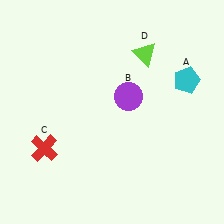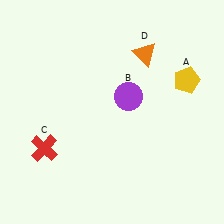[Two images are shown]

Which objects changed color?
A changed from cyan to yellow. D changed from lime to orange.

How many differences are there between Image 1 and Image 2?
There are 2 differences between the two images.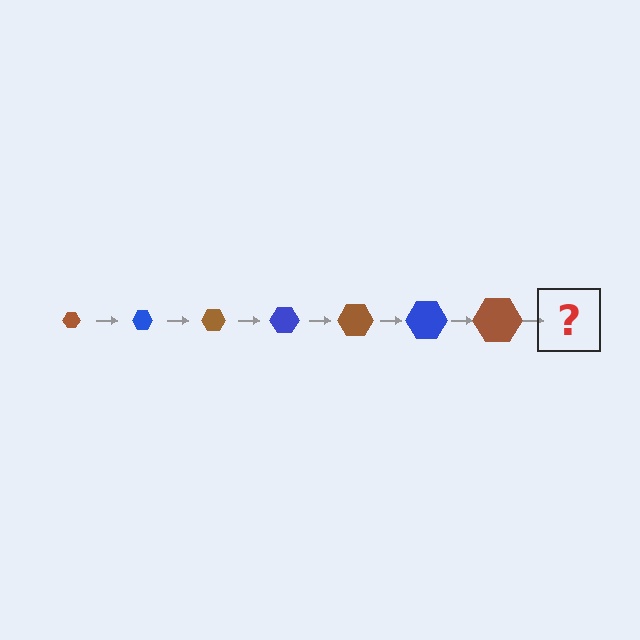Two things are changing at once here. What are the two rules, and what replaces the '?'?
The two rules are that the hexagon grows larger each step and the color cycles through brown and blue. The '?' should be a blue hexagon, larger than the previous one.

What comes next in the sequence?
The next element should be a blue hexagon, larger than the previous one.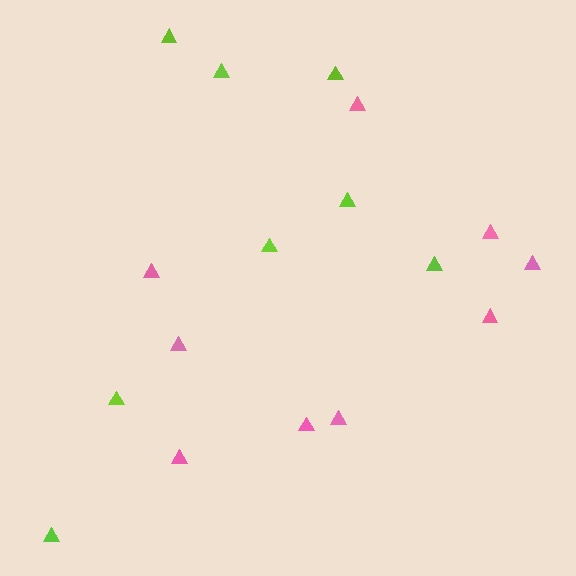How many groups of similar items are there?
There are 2 groups: one group of pink triangles (9) and one group of lime triangles (8).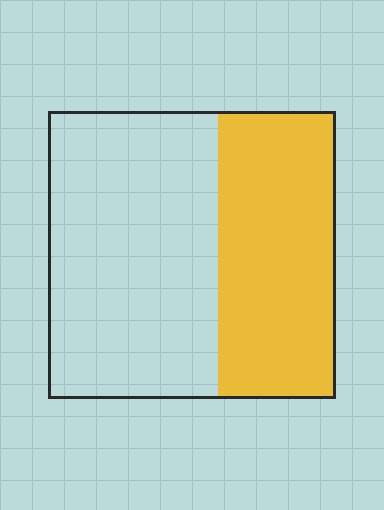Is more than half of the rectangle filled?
No.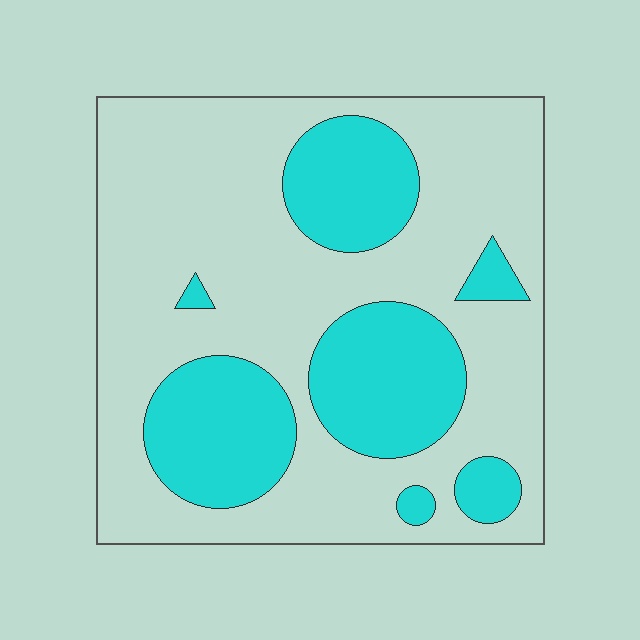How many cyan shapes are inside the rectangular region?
7.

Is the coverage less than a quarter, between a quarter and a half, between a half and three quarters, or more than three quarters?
Between a quarter and a half.